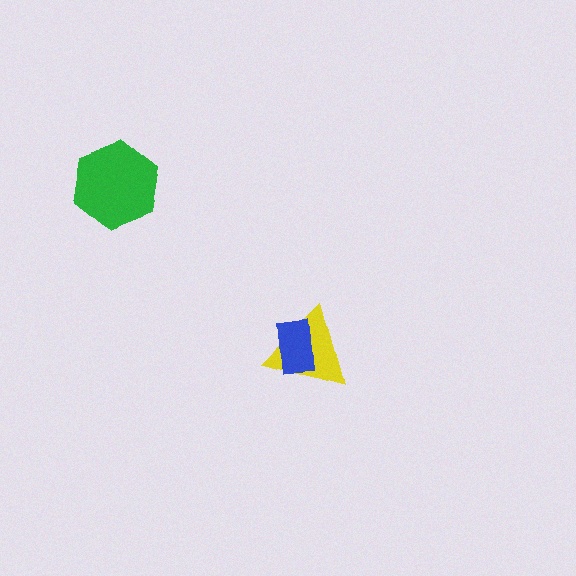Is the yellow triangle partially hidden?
Yes, it is partially covered by another shape.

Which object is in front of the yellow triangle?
The blue rectangle is in front of the yellow triangle.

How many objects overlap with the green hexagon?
0 objects overlap with the green hexagon.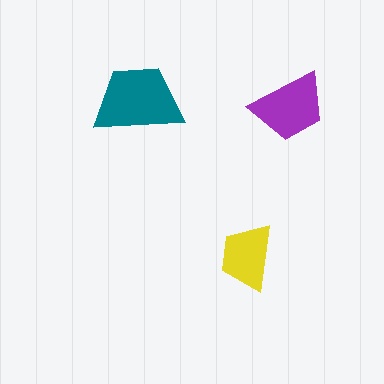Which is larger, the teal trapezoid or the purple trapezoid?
The teal one.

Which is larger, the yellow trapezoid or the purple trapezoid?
The purple one.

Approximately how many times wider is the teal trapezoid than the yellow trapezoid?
About 1.5 times wider.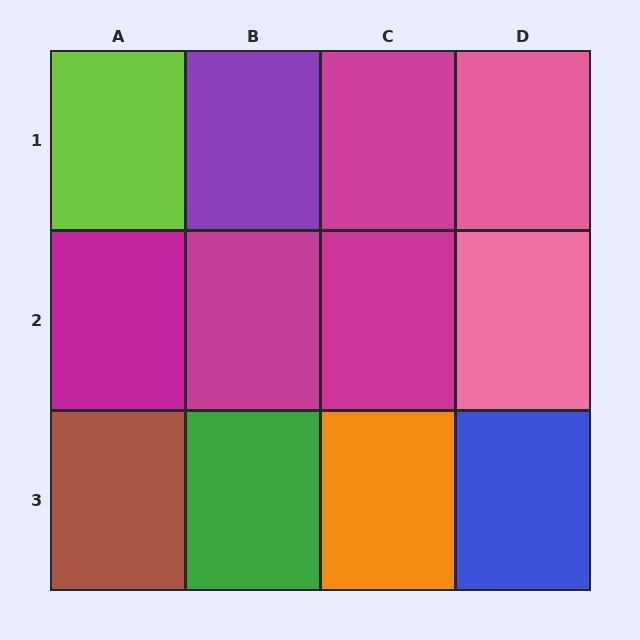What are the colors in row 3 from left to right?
Brown, green, orange, blue.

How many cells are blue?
1 cell is blue.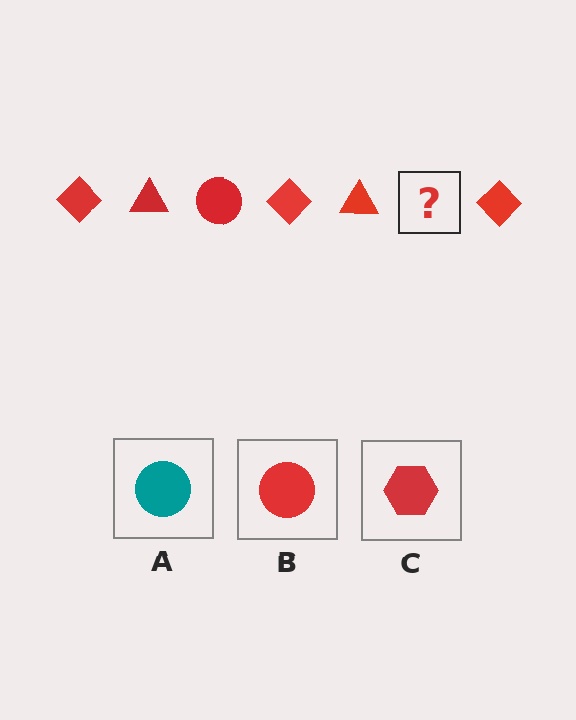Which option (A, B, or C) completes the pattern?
B.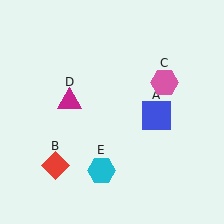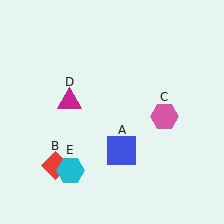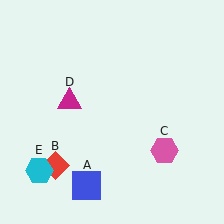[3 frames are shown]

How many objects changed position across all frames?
3 objects changed position: blue square (object A), pink hexagon (object C), cyan hexagon (object E).